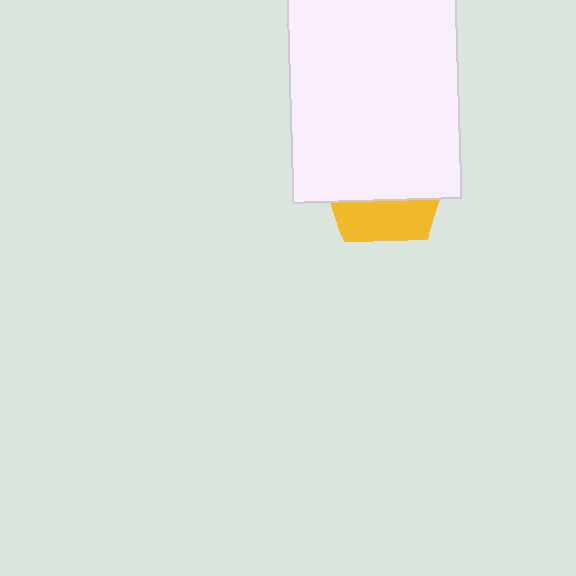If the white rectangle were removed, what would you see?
You would see the complete yellow pentagon.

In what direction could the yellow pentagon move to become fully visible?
The yellow pentagon could move down. That would shift it out from behind the white rectangle entirely.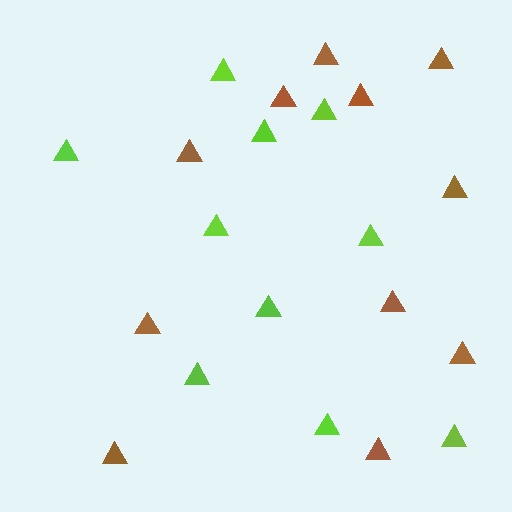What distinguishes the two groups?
There are 2 groups: one group of lime triangles (10) and one group of brown triangles (11).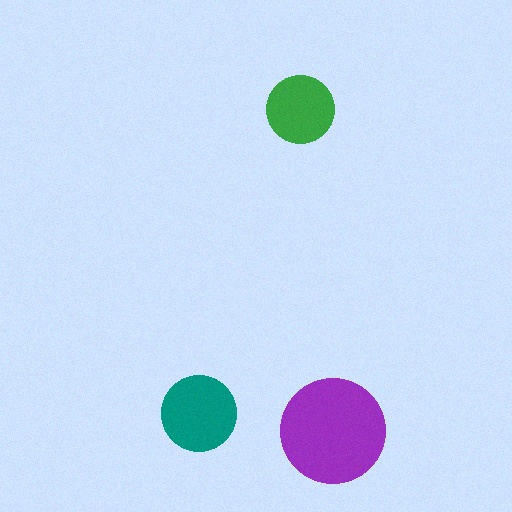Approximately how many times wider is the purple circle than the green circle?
About 1.5 times wider.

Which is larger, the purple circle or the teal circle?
The purple one.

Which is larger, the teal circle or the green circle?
The teal one.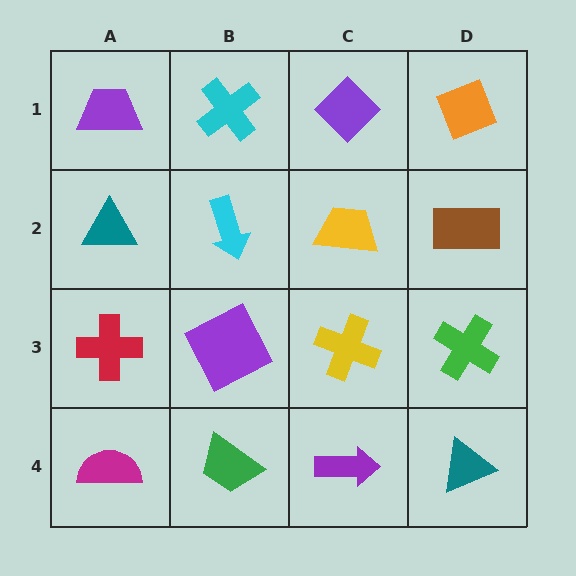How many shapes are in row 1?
4 shapes.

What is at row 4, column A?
A magenta semicircle.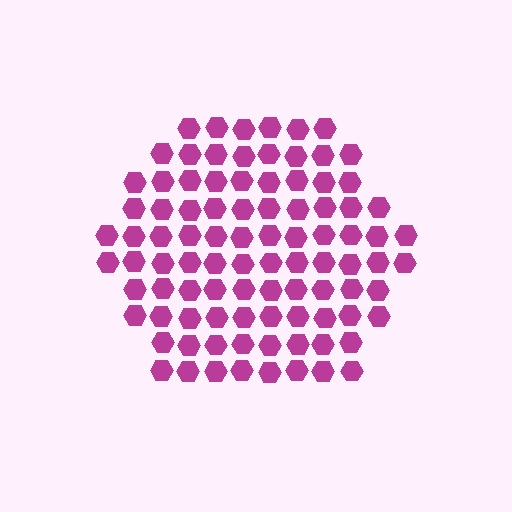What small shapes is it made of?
It is made of small hexagons.